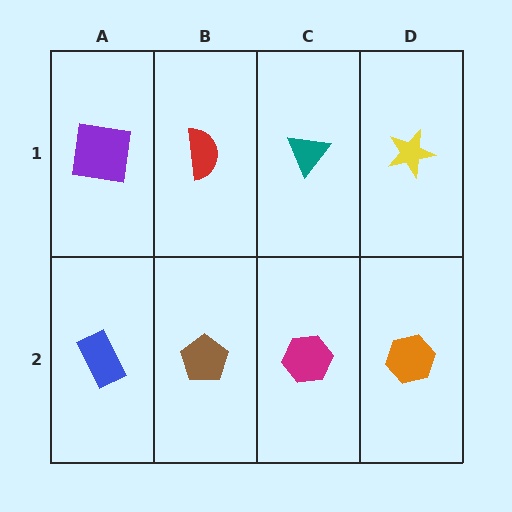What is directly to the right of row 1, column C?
A yellow star.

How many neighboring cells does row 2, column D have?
2.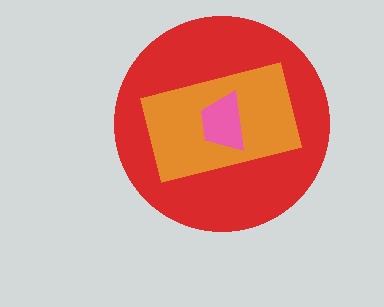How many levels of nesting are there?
3.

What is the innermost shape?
The pink trapezoid.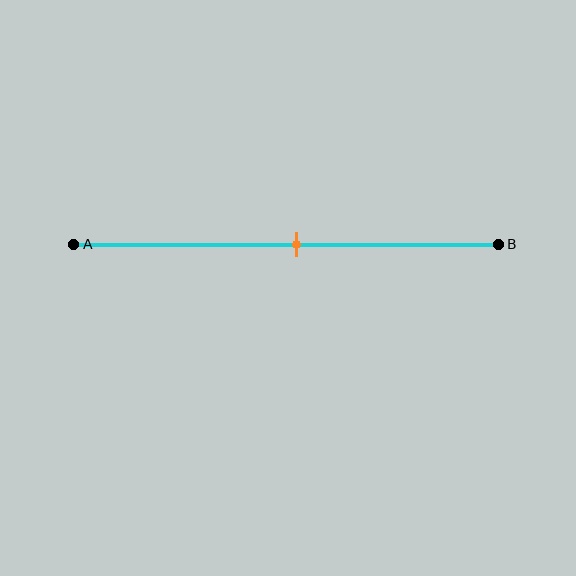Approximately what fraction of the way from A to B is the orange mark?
The orange mark is approximately 55% of the way from A to B.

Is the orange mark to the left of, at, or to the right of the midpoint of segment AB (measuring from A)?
The orange mark is approximately at the midpoint of segment AB.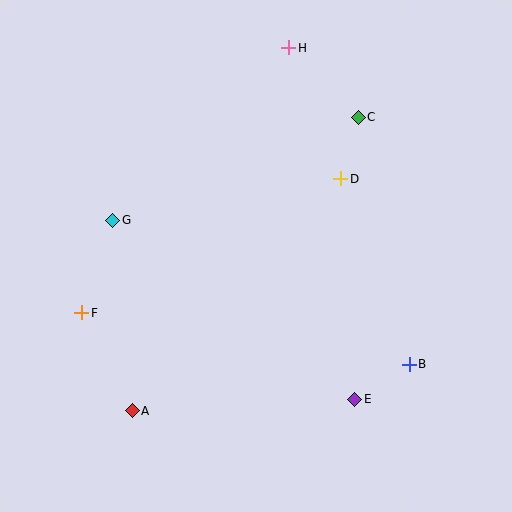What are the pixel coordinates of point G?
Point G is at (113, 220).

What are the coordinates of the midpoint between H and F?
The midpoint between H and F is at (185, 180).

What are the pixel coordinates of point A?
Point A is at (132, 411).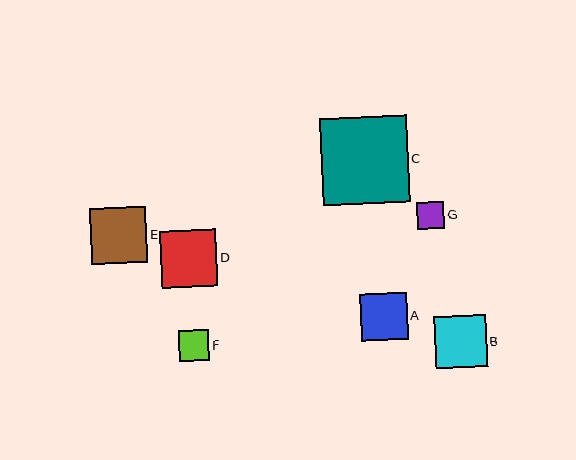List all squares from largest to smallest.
From largest to smallest: C, D, E, B, A, F, G.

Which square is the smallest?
Square G is the smallest with a size of approximately 27 pixels.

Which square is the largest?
Square C is the largest with a size of approximately 87 pixels.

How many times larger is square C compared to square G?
Square C is approximately 3.2 times the size of square G.